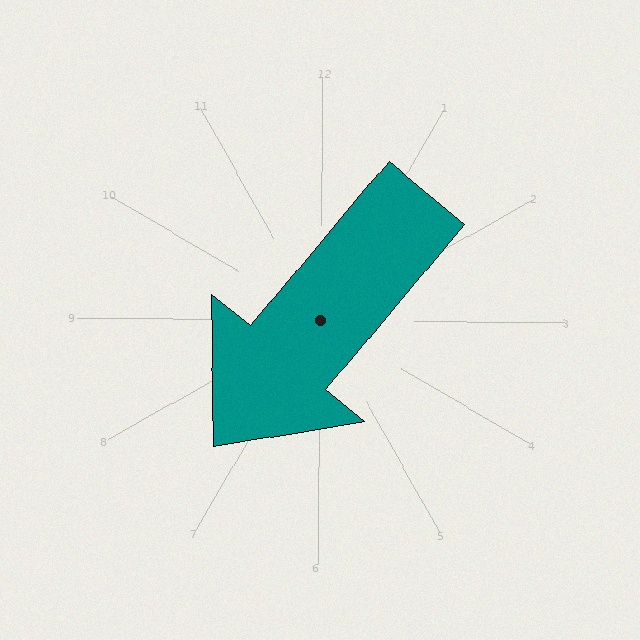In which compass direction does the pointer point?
Southwest.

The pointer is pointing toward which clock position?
Roughly 7 o'clock.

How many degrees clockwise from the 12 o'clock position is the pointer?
Approximately 220 degrees.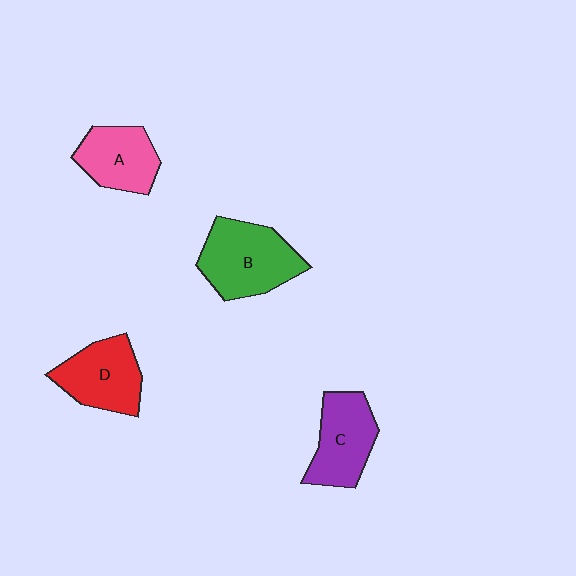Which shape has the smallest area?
Shape A (pink).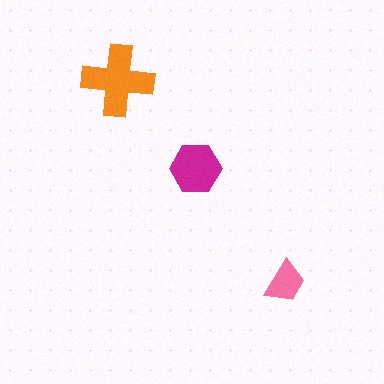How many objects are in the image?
There are 3 objects in the image.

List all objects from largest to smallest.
The orange cross, the magenta hexagon, the pink trapezoid.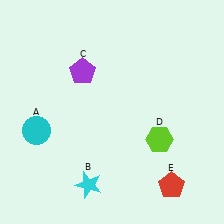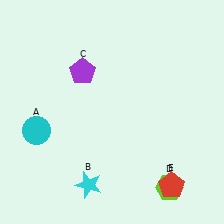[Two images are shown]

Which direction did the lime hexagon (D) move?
The lime hexagon (D) moved down.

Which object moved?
The lime hexagon (D) moved down.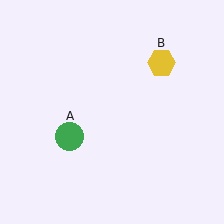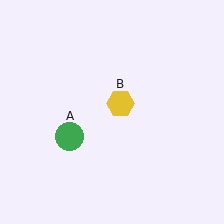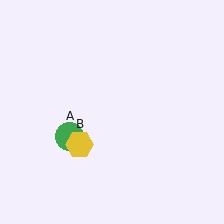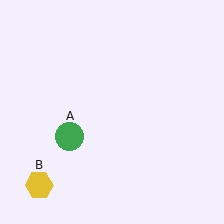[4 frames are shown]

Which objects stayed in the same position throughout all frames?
Green circle (object A) remained stationary.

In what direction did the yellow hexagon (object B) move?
The yellow hexagon (object B) moved down and to the left.